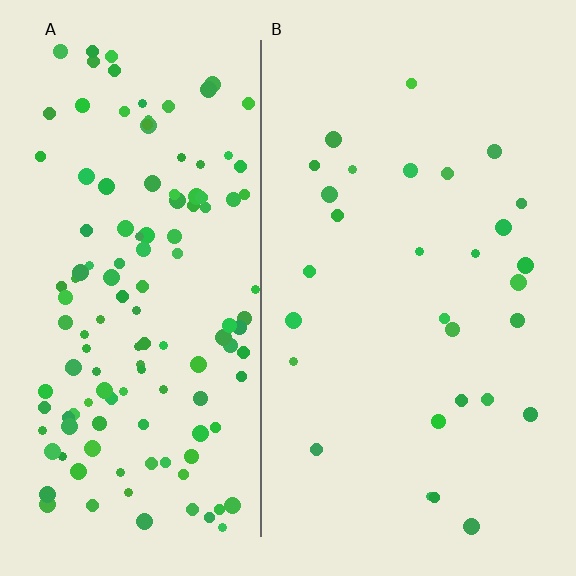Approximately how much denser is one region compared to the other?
Approximately 4.6× — region A over region B.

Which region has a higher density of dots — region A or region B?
A (the left).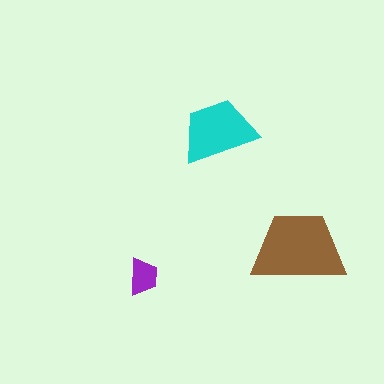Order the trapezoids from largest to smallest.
the brown one, the cyan one, the purple one.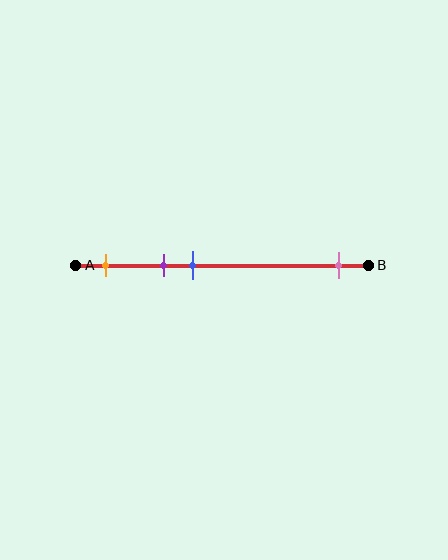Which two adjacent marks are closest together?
The purple and blue marks are the closest adjacent pair.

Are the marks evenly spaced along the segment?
No, the marks are not evenly spaced.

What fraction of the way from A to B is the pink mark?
The pink mark is approximately 90% (0.9) of the way from A to B.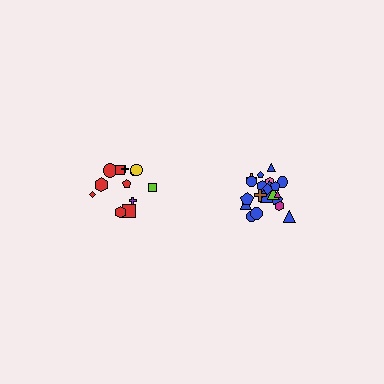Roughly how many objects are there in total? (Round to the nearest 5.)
Roughly 35 objects in total.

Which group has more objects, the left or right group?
The right group.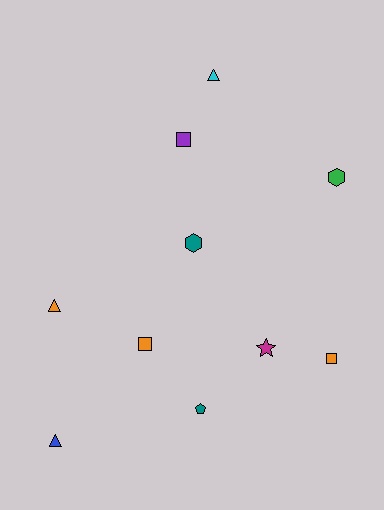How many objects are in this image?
There are 10 objects.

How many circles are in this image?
There are no circles.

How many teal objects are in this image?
There are 2 teal objects.